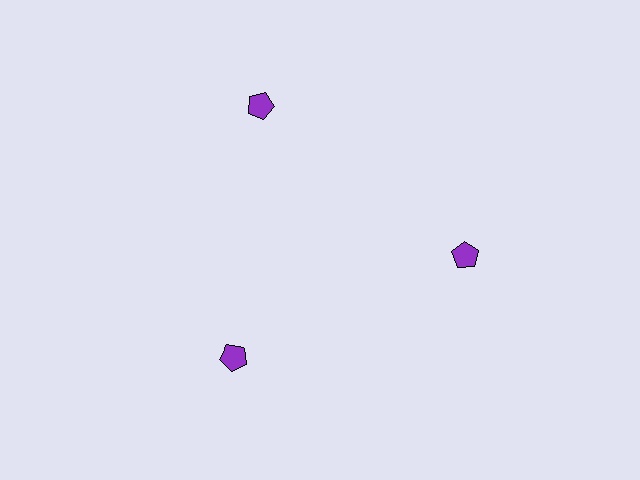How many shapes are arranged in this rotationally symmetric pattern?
There are 3 shapes, arranged in 3 groups of 1.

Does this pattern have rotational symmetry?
Yes, this pattern has 3-fold rotational symmetry. It looks the same after rotating 120 degrees around the center.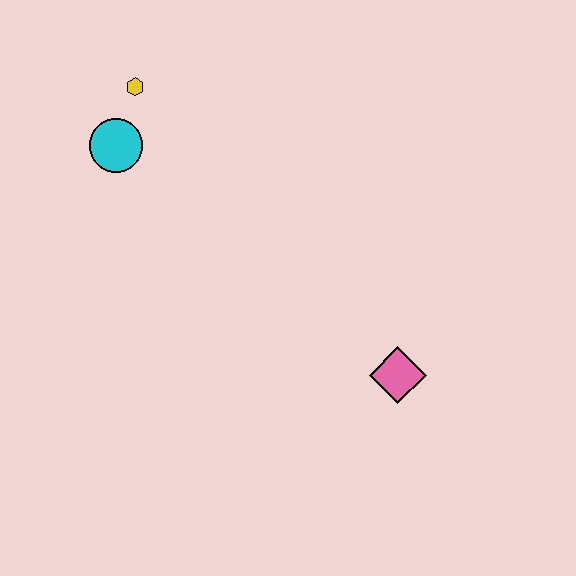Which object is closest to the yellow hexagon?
The cyan circle is closest to the yellow hexagon.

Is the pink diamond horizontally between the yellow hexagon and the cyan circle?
No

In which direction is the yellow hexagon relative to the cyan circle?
The yellow hexagon is above the cyan circle.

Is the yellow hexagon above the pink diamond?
Yes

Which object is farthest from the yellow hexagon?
The pink diamond is farthest from the yellow hexagon.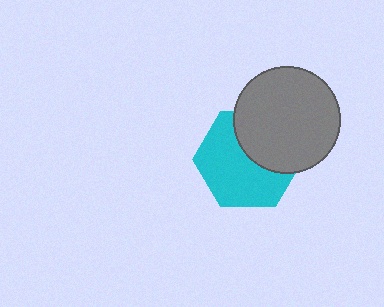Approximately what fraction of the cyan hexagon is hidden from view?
Roughly 38% of the cyan hexagon is hidden behind the gray circle.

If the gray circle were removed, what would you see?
You would see the complete cyan hexagon.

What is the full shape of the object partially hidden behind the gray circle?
The partially hidden object is a cyan hexagon.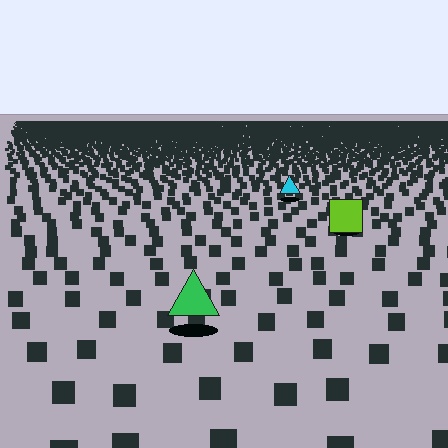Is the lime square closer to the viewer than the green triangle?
No. The green triangle is closer — you can tell from the texture gradient: the ground texture is coarser near it.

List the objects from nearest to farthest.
From nearest to farthest: the green triangle, the lime square, the cyan triangle.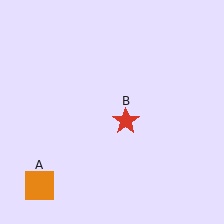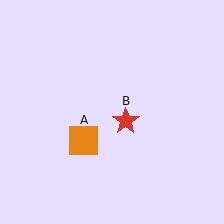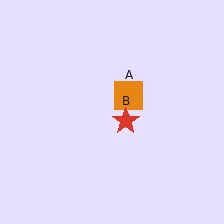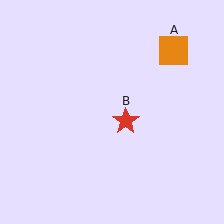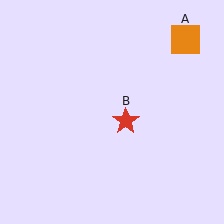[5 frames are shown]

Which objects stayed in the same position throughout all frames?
Red star (object B) remained stationary.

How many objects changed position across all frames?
1 object changed position: orange square (object A).